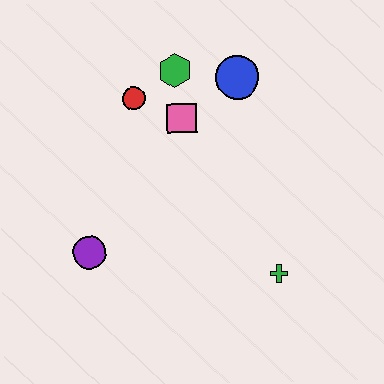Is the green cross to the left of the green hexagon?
No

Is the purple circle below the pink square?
Yes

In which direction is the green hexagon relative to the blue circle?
The green hexagon is to the left of the blue circle.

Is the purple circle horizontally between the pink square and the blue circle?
No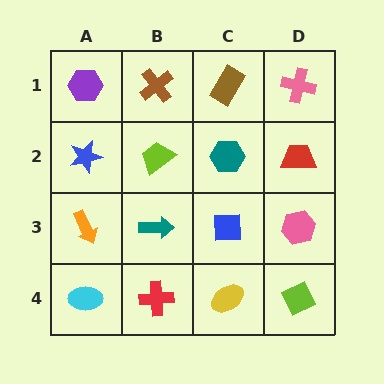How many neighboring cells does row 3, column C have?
4.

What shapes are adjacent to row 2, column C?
A brown rectangle (row 1, column C), a blue square (row 3, column C), a lime trapezoid (row 2, column B), a red trapezoid (row 2, column D).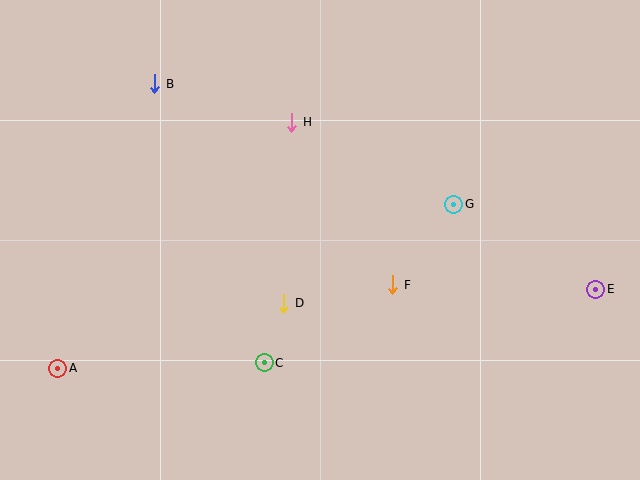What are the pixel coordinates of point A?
Point A is at (58, 368).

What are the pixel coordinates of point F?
Point F is at (393, 285).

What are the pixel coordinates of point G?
Point G is at (454, 204).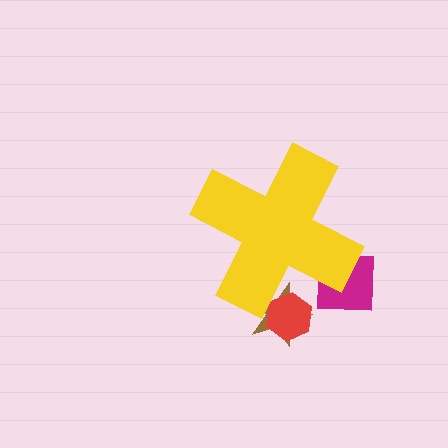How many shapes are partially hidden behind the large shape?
3 shapes are partially hidden.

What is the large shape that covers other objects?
A yellow cross.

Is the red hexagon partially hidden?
Yes, the red hexagon is partially hidden behind the yellow cross.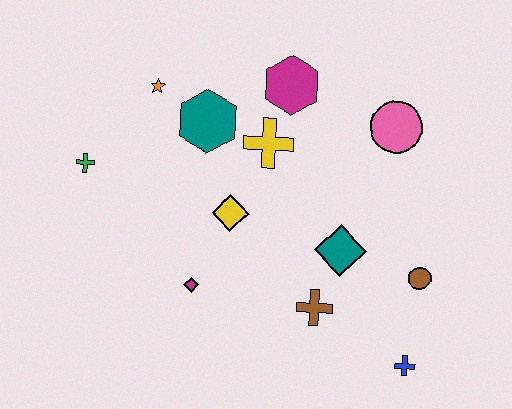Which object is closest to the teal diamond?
The brown cross is closest to the teal diamond.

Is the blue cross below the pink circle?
Yes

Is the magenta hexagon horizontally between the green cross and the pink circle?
Yes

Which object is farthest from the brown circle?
The green cross is farthest from the brown circle.